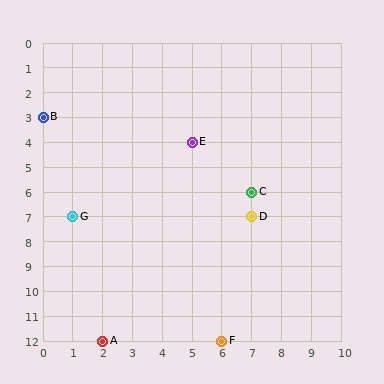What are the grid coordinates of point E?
Point E is at grid coordinates (5, 4).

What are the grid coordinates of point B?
Point B is at grid coordinates (0, 3).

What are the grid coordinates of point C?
Point C is at grid coordinates (7, 6).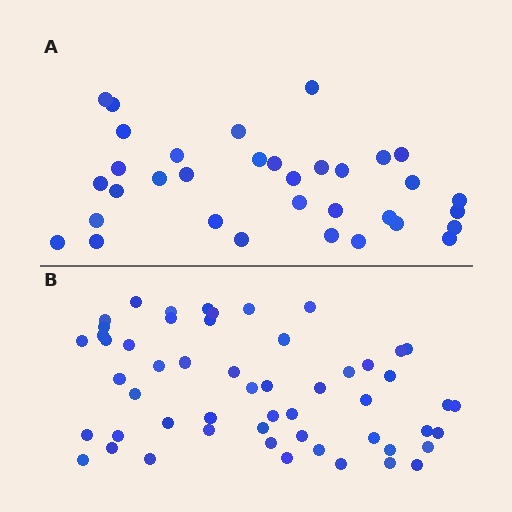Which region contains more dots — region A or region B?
Region B (the bottom region) has more dots.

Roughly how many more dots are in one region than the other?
Region B has approximately 20 more dots than region A.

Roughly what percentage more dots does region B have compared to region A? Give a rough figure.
About 60% more.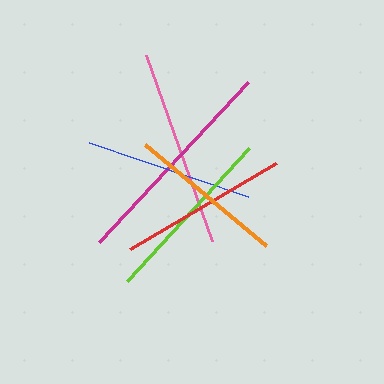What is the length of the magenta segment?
The magenta segment is approximately 218 pixels long.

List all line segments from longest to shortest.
From longest to shortest: magenta, pink, lime, red, blue, orange.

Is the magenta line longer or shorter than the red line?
The magenta line is longer than the red line.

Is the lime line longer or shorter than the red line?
The lime line is longer than the red line.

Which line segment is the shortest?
The orange line is the shortest at approximately 158 pixels.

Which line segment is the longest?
The magenta line is the longest at approximately 218 pixels.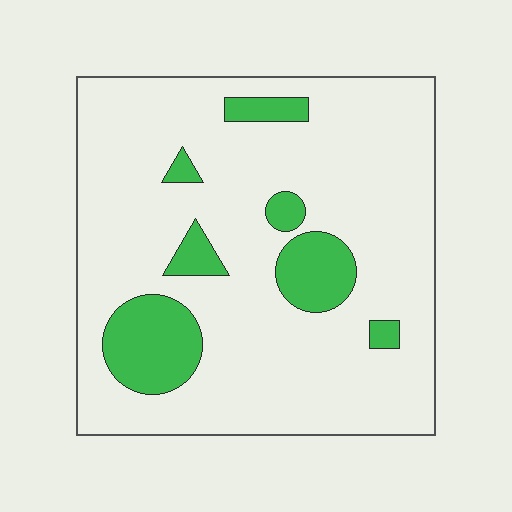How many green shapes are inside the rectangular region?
7.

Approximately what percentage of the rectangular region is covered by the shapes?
Approximately 15%.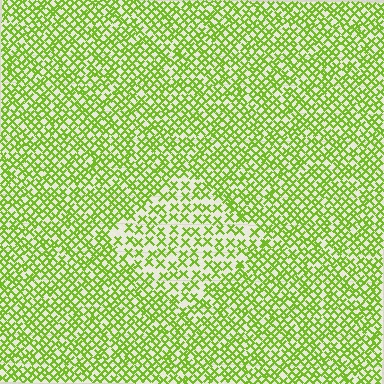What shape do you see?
I see a diamond.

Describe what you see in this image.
The image contains small lime elements arranged at two different densities. A diamond-shaped region is visible where the elements are less densely packed than the surrounding area.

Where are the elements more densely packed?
The elements are more densely packed outside the diamond boundary.